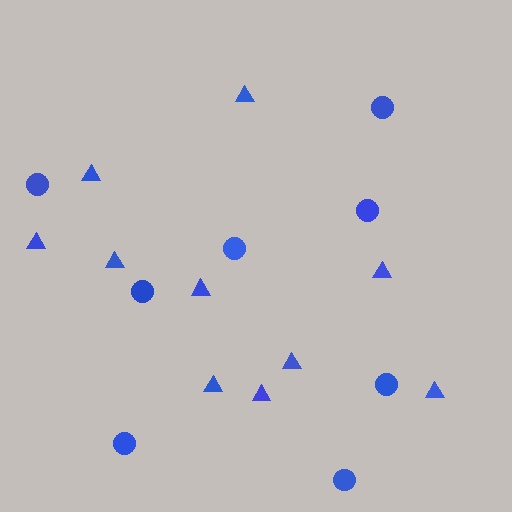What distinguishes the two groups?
There are 2 groups: one group of circles (8) and one group of triangles (10).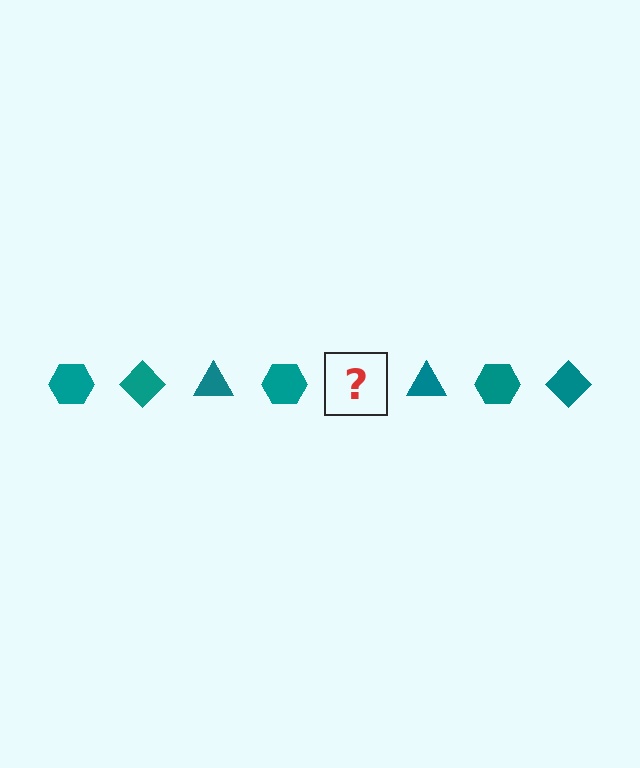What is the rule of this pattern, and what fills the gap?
The rule is that the pattern cycles through hexagon, diamond, triangle shapes in teal. The gap should be filled with a teal diamond.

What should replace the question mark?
The question mark should be replaced with a teal diamond.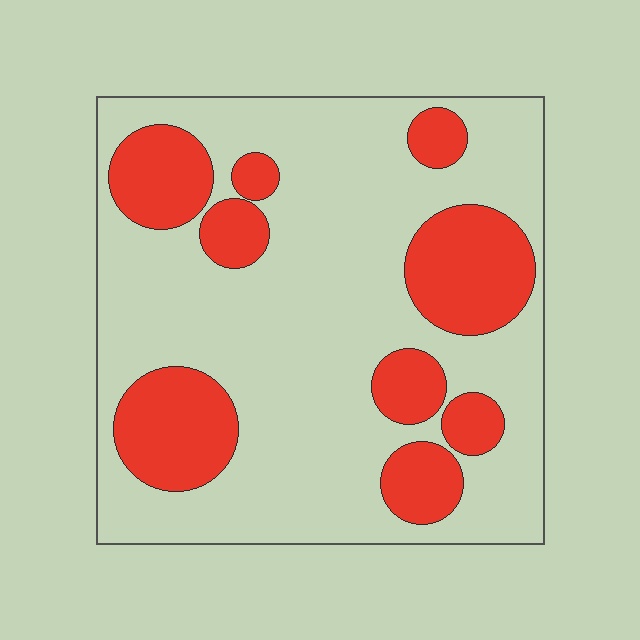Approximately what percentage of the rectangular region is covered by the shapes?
Approximately 30%.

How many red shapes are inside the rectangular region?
9.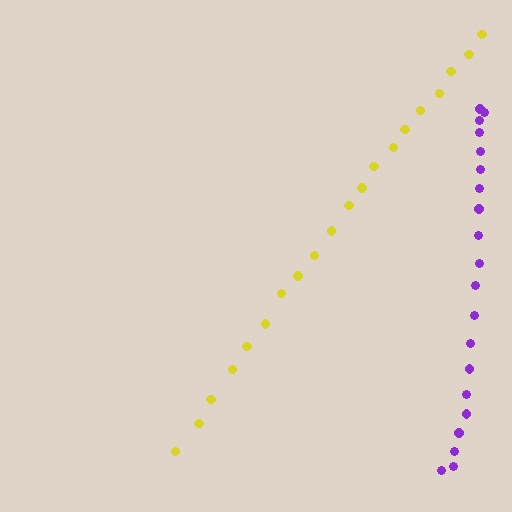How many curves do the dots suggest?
There are 2 distinct paths.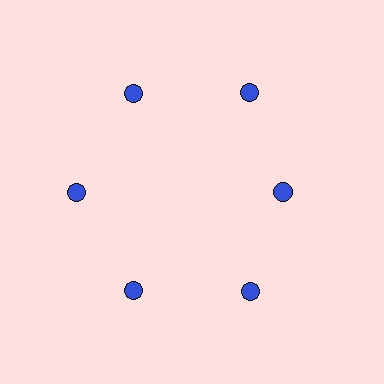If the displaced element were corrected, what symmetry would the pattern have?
It would have 6-fold rotational symmetry — the pattern would map onto itself every 60 degrees.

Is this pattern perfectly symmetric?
No. The 6 blue circles are arranged in a ring, but one element near the 3 o'clock position is pulled inward toward the center, breaking the 6-fold rotational symmetry.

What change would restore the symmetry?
The symmetry would be restored by moving it outward, back onto the ring so that all 6 circles sit at equal angles and equal distance from the center.